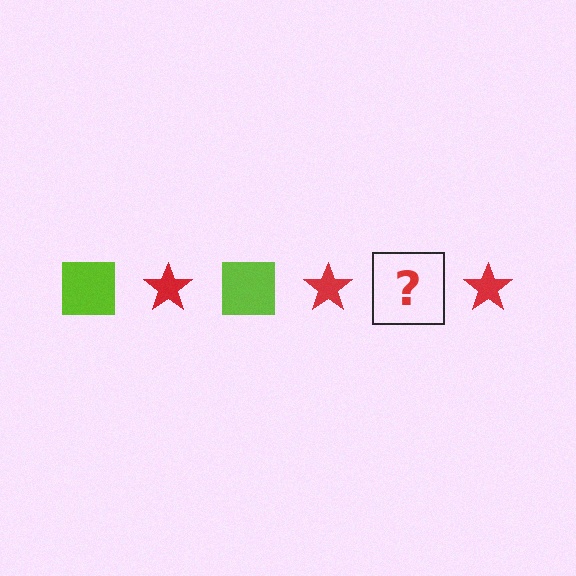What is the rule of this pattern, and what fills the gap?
The rule is that the pattern alternates between lime square and red star. The gap should be filled with a lime square.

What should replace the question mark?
The question mark should be replaced with a lime square.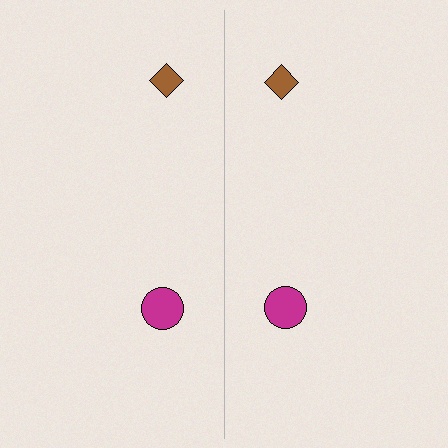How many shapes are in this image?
There are 4 shapes in this image.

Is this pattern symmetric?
Yes, this pattern has bilateral (reflection) symmetry.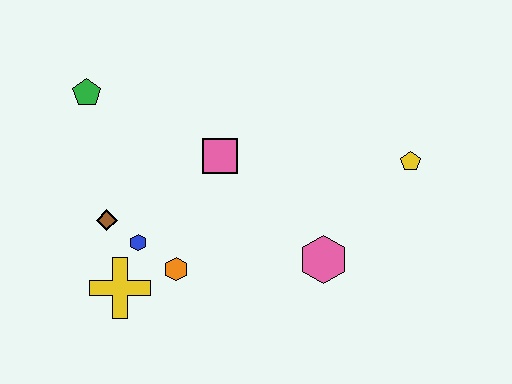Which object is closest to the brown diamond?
The blue hexagon is closest to the brown diamond.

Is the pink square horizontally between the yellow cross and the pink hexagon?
Yes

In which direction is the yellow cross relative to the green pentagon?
The yellow cross is below the green pentagon.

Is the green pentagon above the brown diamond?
Yes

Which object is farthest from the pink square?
The yellow pentagon is farthest from the pink square.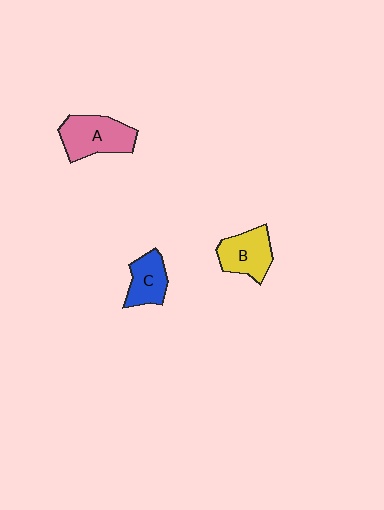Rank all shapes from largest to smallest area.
From largest to smallest: A (pink), B (yellow), C (blue).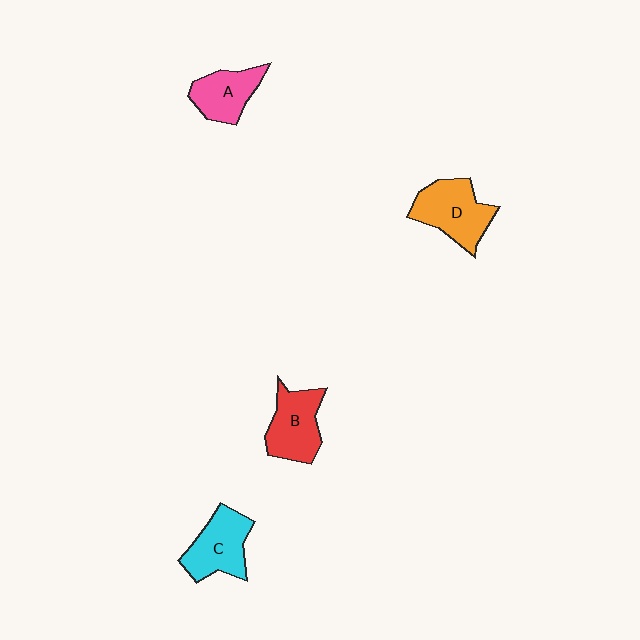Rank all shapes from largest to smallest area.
From largest to smallest: D (orange), C (cyan), B (red), A (pink).